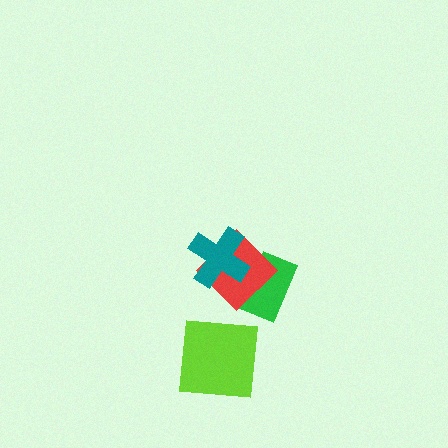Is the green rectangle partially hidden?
Yes, it is partially covered by another shape.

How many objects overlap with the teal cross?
1 object overlaps with the teal cross.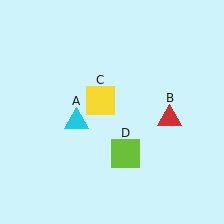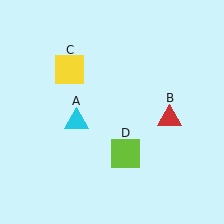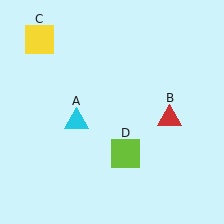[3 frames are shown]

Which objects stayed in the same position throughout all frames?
Cyan triangle (object A) and red triangle (object B) and lime square (object D) remained stationary.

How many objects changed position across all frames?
1 object changed position: yellow square (object C).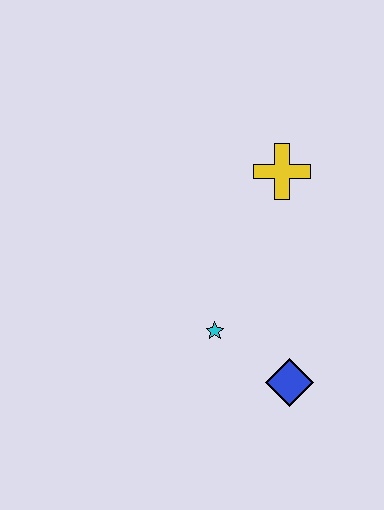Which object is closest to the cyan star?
The blue diamond is closest to the cyan star.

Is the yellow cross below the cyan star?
No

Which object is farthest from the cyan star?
The yellow cross is farthest from the cyan star.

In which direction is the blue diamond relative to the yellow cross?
The blue diamond is below the yellow cross.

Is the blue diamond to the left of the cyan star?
No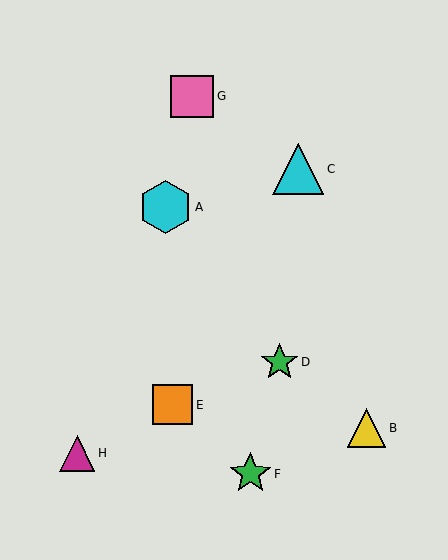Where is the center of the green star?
The center of the green star is at (279, 362).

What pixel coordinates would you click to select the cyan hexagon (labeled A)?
Click at (166, 207) to select the cyan hexagon A.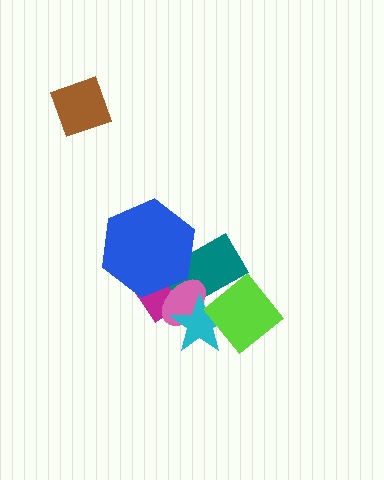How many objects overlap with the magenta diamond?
4 objects overlap with the magenta diamond.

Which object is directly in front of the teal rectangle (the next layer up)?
The pink ellipse is directly in front of the teal rectangle.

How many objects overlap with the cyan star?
4 objects overlap with the cyan star.